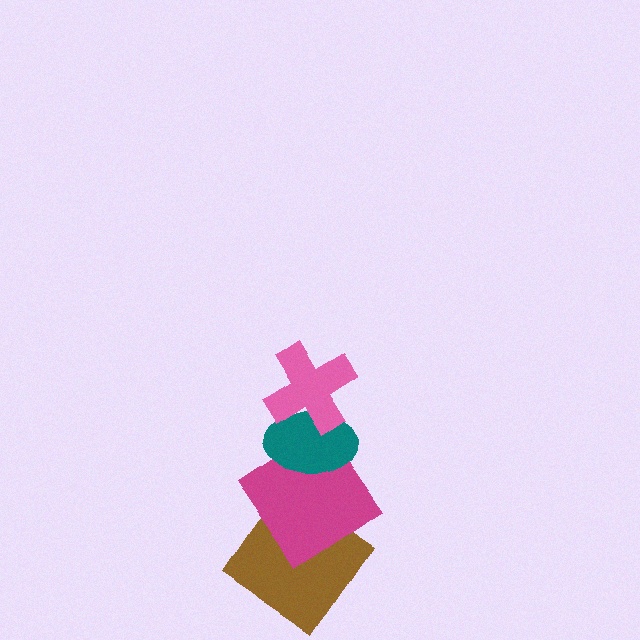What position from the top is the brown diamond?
The brown diamond is 4th from the top.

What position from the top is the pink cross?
The pink cross is 1st from the top.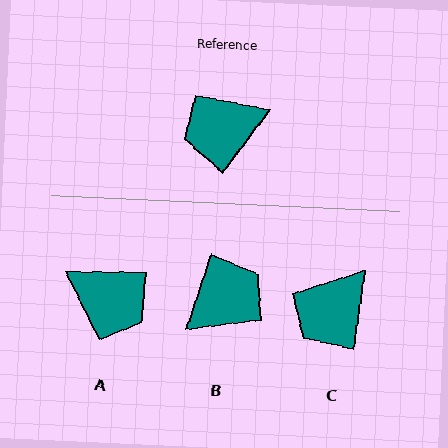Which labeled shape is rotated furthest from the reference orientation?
B, about 162 degrees away.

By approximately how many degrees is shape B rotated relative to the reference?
Approximately 162 degrees clockwise.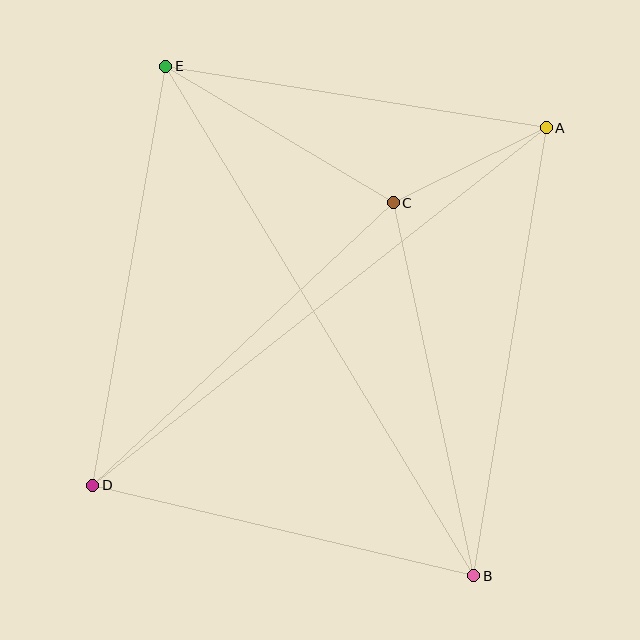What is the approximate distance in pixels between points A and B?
The distance between A and B is approximately 454 pixels.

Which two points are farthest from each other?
Points B and E are farthest from each other.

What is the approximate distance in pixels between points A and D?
The distance between A and D is approximately 578 pixels.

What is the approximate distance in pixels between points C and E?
The distance between C and E is approximately 265 pixels.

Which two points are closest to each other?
Points A and C are closest to each other.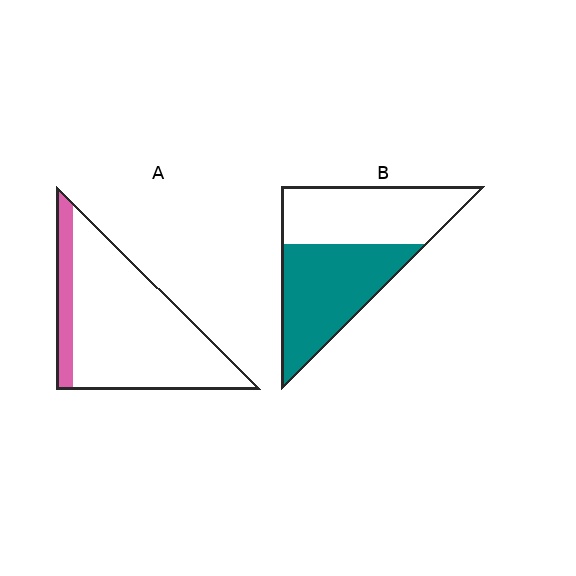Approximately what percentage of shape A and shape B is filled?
A is approximately 15% and B is approximately 50%.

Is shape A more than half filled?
No.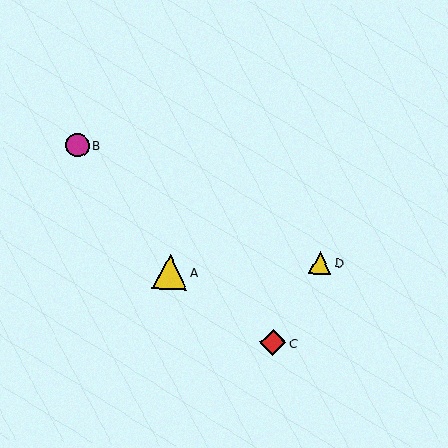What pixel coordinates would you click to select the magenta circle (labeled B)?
Click at (77, 145) to select the magenta circle B.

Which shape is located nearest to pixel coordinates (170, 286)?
The yellow triangle (labeled A) at (170, 272) is nearest to that location.